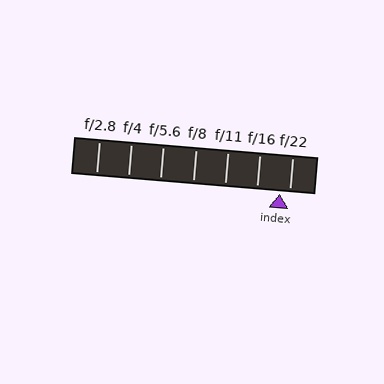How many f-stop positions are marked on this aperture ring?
There are 7 f-stop positions marked.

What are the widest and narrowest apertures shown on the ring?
The widest aperture shown is f/2.8 and the narrowest is f/22.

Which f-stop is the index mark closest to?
The index mark is closest to f/22.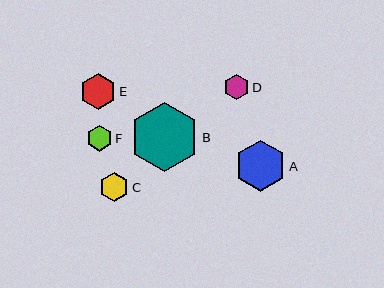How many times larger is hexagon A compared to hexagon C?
Hexagon A is approximately 1.8 times the size of hexagon C.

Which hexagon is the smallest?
Hexagon D is the smallest with a size of approximately 26 pixels.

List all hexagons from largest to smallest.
From largest to smallest: B, A, E, C, F, D.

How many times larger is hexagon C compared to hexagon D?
Hexagon C is approximately 1.1 times the size of hexagon D.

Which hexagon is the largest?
Hexagon B is the largest with a size of approximately 70 pixels.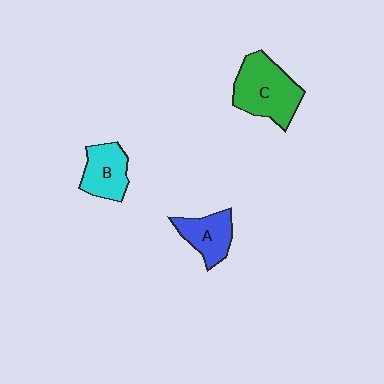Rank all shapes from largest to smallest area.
From largest to smallest: C (green), B (cyan), A (blue).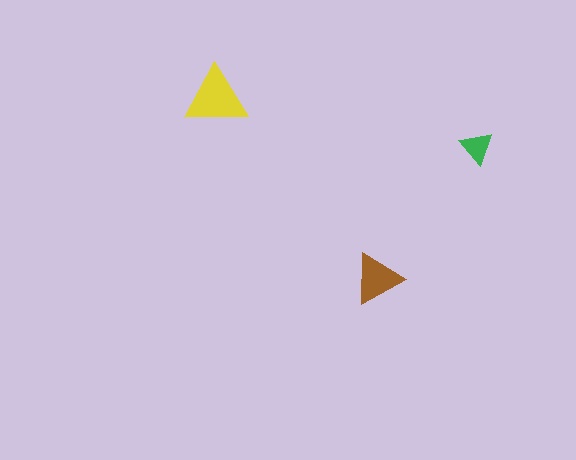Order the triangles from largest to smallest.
the yellow one, the brown one, the green one.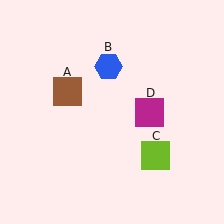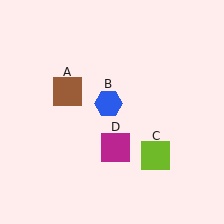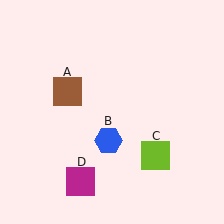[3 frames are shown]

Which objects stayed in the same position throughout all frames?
Brown square (object A) and lime square (object C) remained stationary.